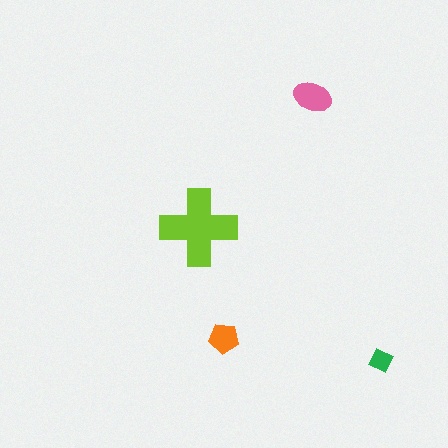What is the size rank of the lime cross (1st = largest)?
1st.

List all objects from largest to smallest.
The lime cross, the pink ellipse, the orange pentagon, the green diamond.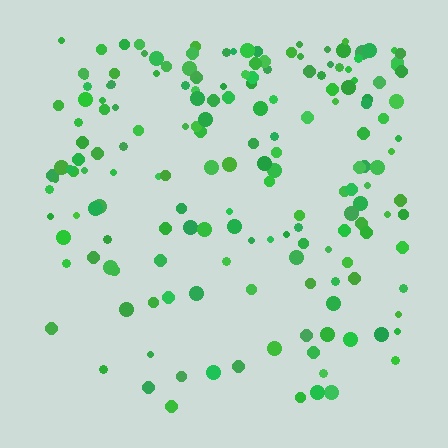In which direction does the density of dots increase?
From bottom to top, with the top side densest.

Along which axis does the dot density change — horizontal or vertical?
Vertical.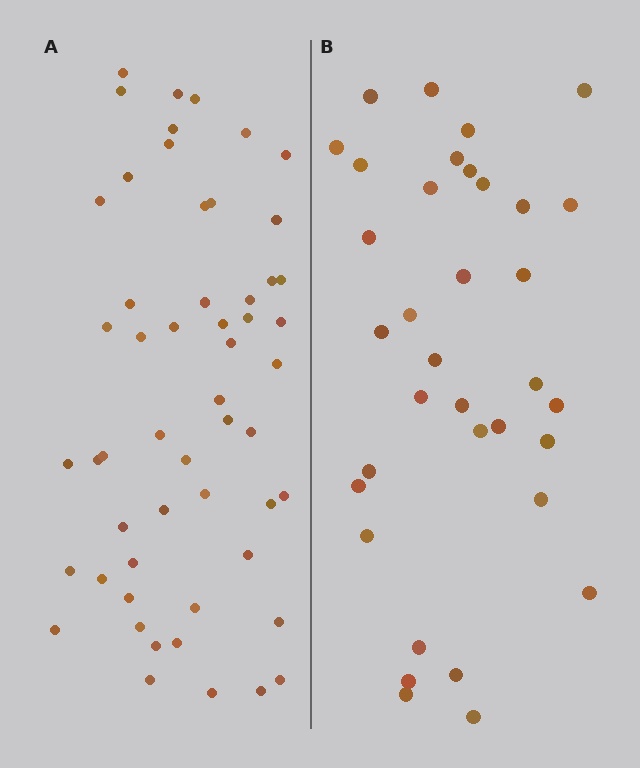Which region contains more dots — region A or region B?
Region A (the left region) has more dots.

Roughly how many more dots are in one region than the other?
Region A has approximately 20 more dots than region B.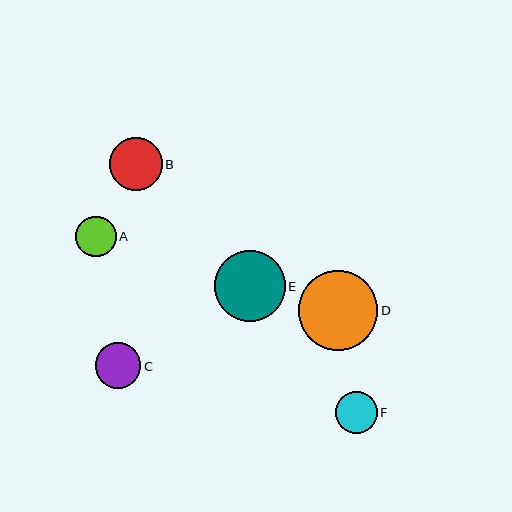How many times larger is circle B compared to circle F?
Circle B is approximately 1.3 times the size of circle F.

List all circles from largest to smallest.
From largest to smallest: D, E, B, C, F, A.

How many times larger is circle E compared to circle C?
Circle E is approximately 1.6 times the size of circle C.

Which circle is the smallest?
Circle A is the smallest with a size of approximately 40 pixels.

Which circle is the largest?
Circle D is the largest with a size of approximately 79 pixels.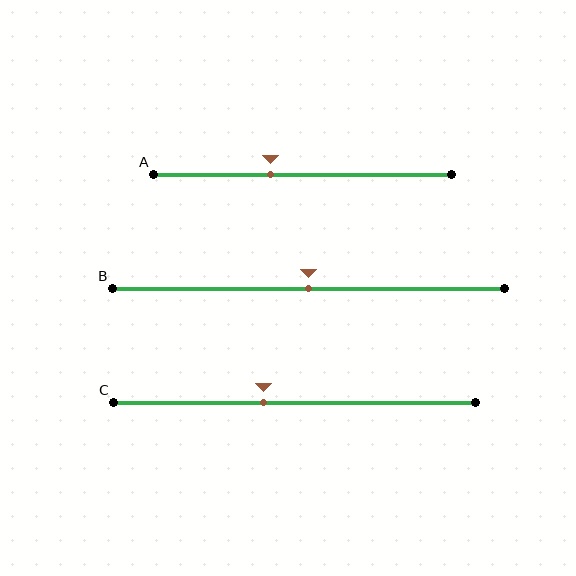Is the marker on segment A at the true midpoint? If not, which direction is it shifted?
No, the marker on segment A is shifted to the left by about 11% of the segment length.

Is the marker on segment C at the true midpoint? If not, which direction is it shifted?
No, the marker on segment C is shifted to the left by about 9% of the segment length.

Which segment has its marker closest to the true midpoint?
Segment B has its marker closest to the true midpoint.